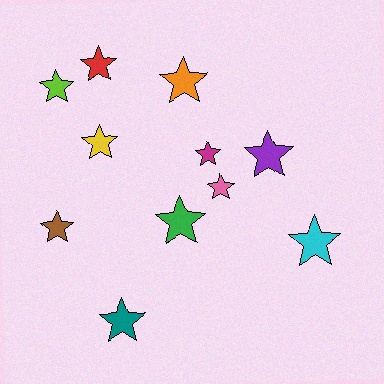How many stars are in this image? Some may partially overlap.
There are 11 stars.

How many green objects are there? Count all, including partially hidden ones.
There is 1 green object.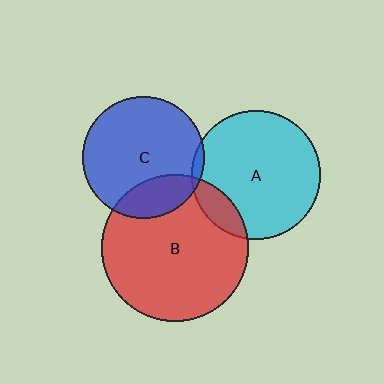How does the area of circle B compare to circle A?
Approximately 1.3 times.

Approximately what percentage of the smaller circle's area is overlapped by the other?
Approximately 15%.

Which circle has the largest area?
Circle B (red).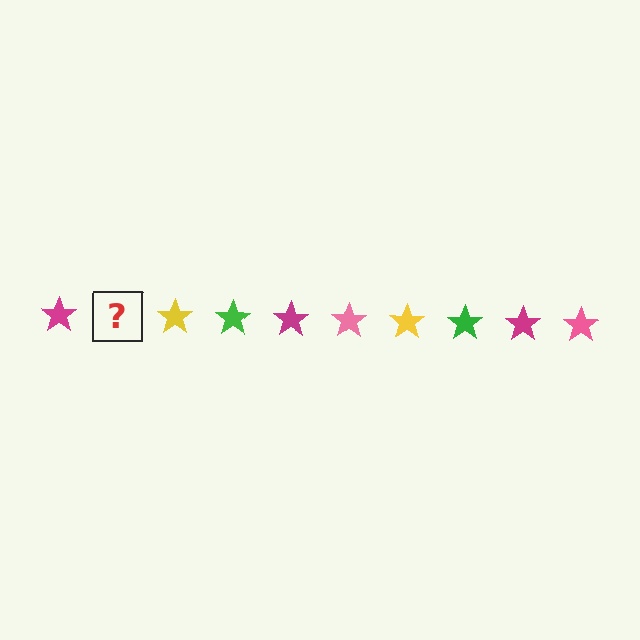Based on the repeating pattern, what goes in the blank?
The blank should be a pink star.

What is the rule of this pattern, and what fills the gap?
The rule is that the pattern cycles through magenta, pink, yellow, green stars. The gap should be filled with a pink star.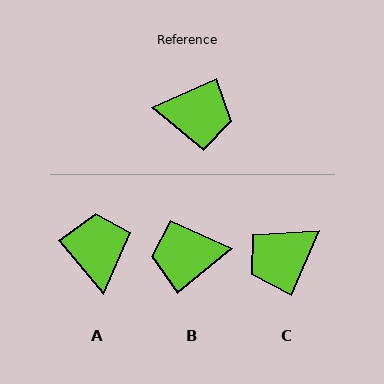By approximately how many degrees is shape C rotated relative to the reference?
Approximately 137 degrees clockwise.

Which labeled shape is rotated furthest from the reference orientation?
B, about 165 degrees away.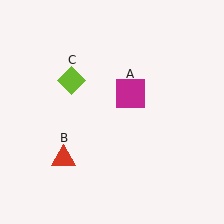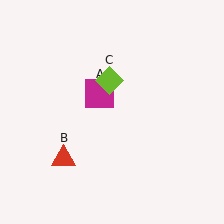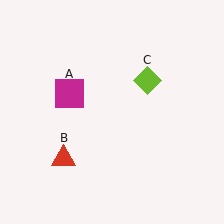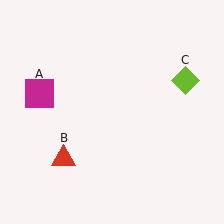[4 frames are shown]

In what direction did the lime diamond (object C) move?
The lime diamond (object C) moved right.